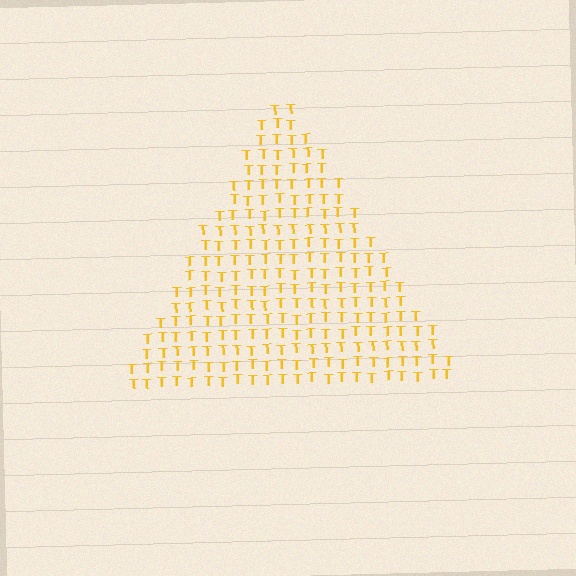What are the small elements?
The small elements are letter T's.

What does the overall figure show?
The overall figure shows a triangle.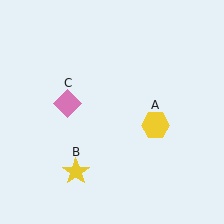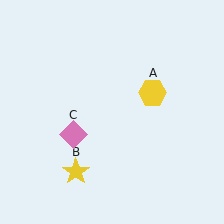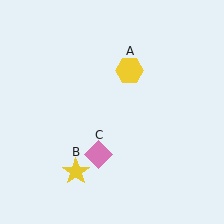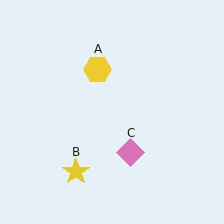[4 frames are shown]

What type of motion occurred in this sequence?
The yellow hexagon (object A), pink diamond (object C) rotated counterclockwise around the center of the scene.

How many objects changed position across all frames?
2 objects changed position: yellow hexagon (object A), pink diamond (object C).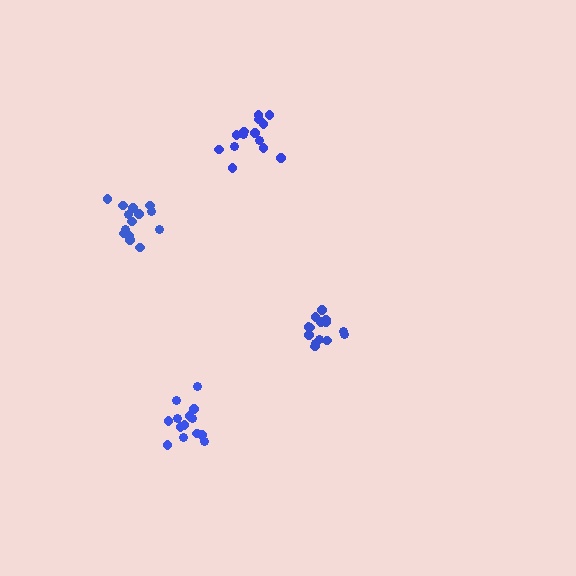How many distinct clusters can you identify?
There are 4 distinct clusters.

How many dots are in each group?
Group 1: 14 dots, Group 2: 14 dots, Group 3: 14 dots, Group 4: 14 dots (56 total).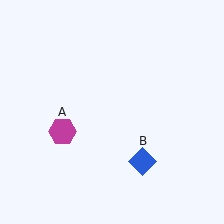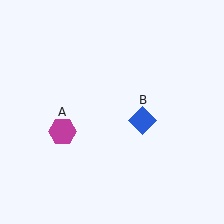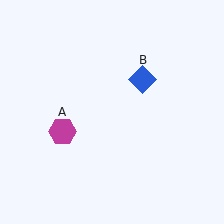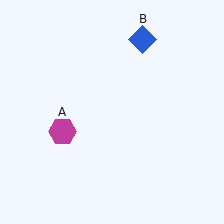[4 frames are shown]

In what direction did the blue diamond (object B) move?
The blue diamond (object B) moved up.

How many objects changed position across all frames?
1 object changed position: blue diamond (object B).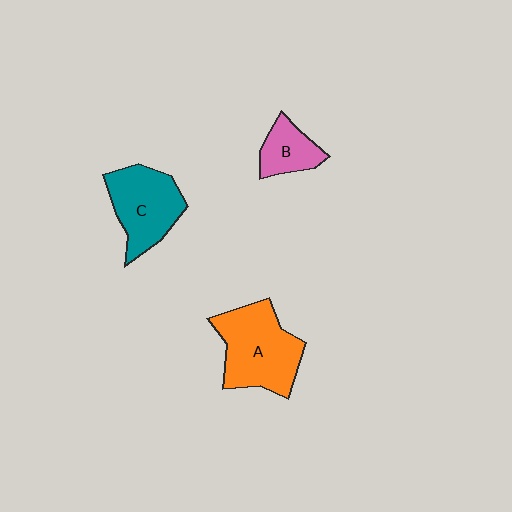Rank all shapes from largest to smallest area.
From largest to smallest: A (orange), C (teal), B (pink).